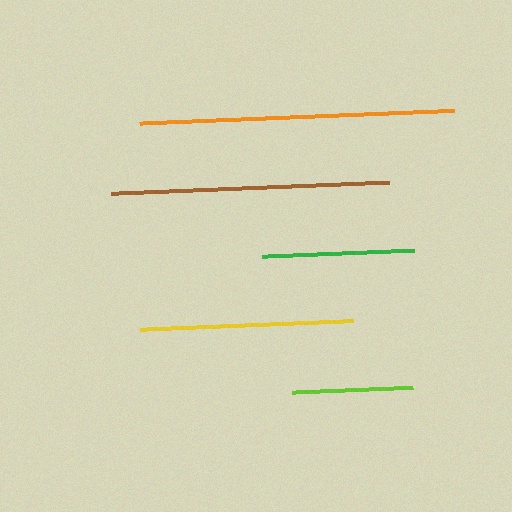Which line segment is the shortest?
The lime line is the shortest at approximately 121 pixels.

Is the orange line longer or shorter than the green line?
The orange line is longer than the green line.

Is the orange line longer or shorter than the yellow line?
The orange line is longer than the yellow line.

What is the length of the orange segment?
The orange segment is approximately 315 pixels long.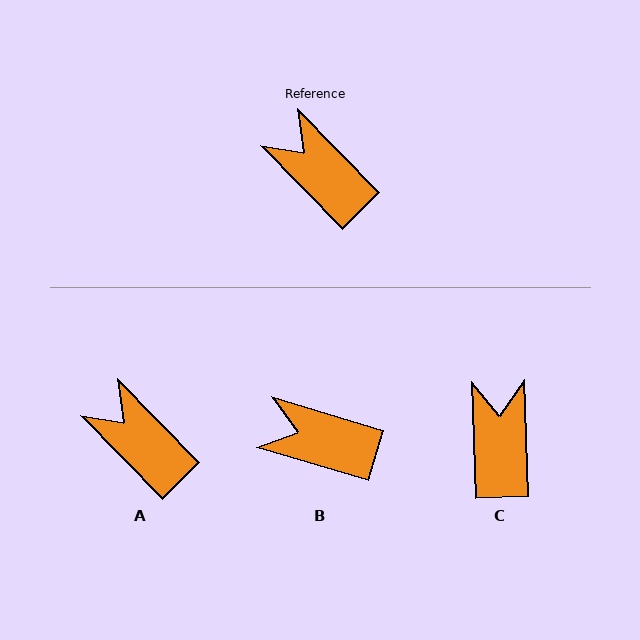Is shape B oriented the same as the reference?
No, it is off by about 29 degrees.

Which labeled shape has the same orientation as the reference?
A.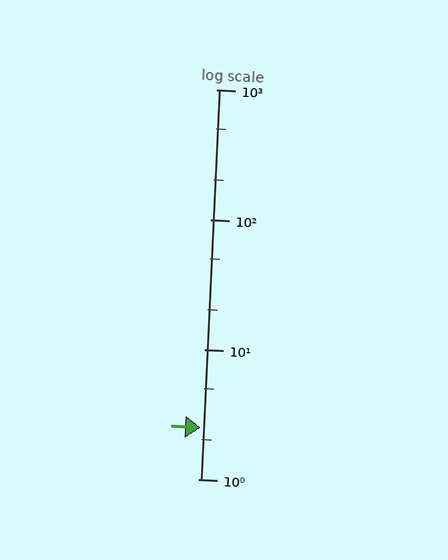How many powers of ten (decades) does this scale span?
The scale spans 3 decades, from 1 to 1000.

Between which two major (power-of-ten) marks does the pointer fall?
The pointer is between 1 and 10.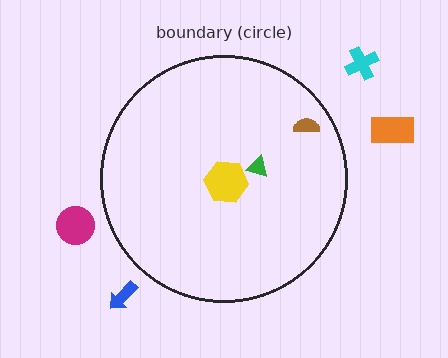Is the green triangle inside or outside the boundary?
Inside.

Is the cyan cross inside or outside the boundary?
Outside.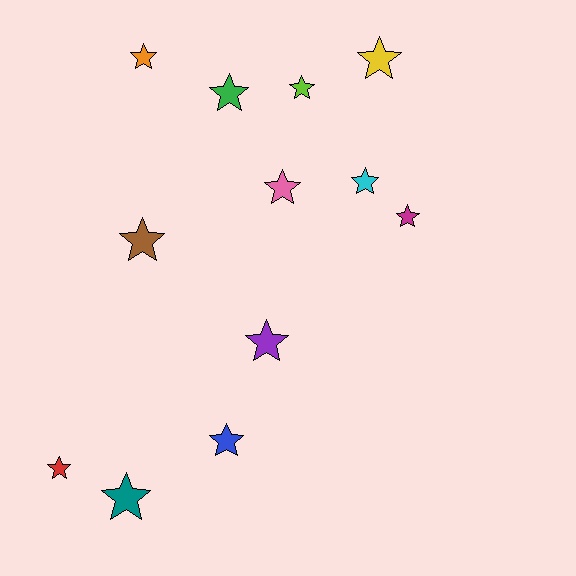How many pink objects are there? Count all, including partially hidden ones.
There is 1 pink object.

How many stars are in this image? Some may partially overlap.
There are 12 stars.